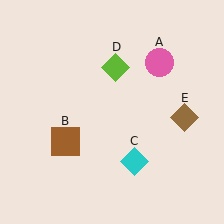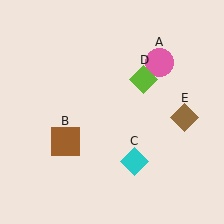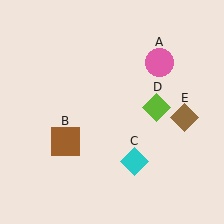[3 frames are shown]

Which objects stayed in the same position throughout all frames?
Pink circle (object A) and brown square (object B) and cyan diamond (object C) and brown diamond (object E) remained stationary.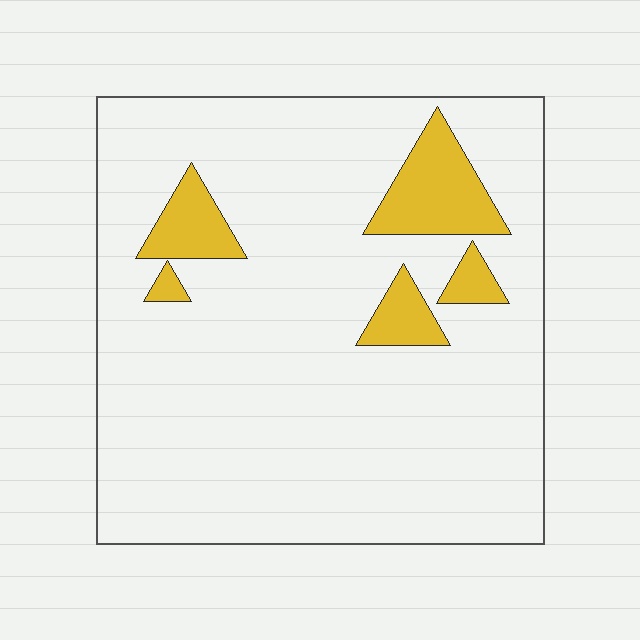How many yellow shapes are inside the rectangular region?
5.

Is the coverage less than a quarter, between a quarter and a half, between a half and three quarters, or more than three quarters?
Less than a quarter.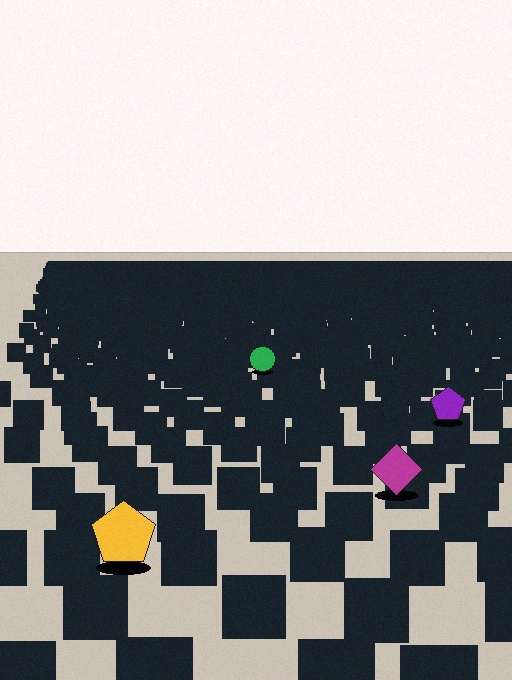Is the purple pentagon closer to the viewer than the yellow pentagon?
No. The yellow pentagon is closer — you can tell from the texture gradient: the ground texture is coarser near it.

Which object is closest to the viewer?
The yellow pentagon is closest. The texture marks near it are larger and more spread out.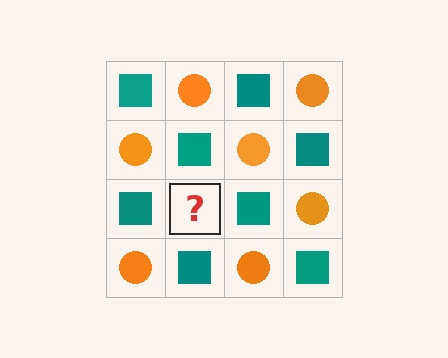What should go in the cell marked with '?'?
The missing cell should contain an orange circle.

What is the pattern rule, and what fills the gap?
The rule is that it alternates teal square and orange circle in a checkerboard pattern. The gap should be filled with an orange circle.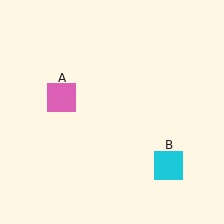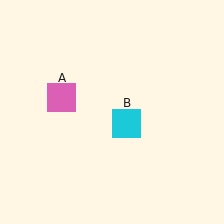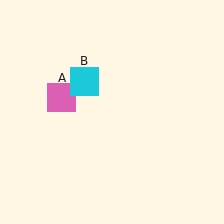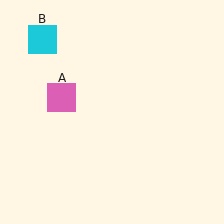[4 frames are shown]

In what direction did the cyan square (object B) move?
The cyan square (object B) moved up and to the left.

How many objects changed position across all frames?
1 object changed position: cyan square (object B).